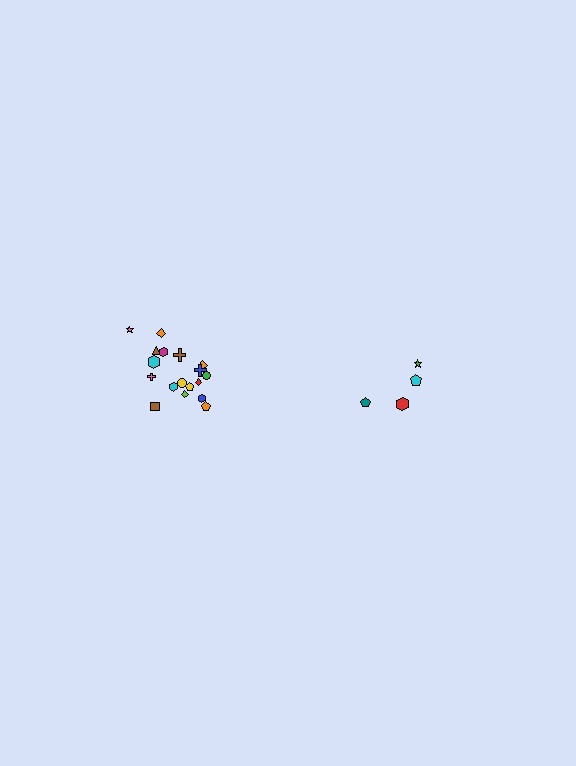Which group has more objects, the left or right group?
The left group.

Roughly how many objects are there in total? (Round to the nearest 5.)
Roughly 20 objects in total.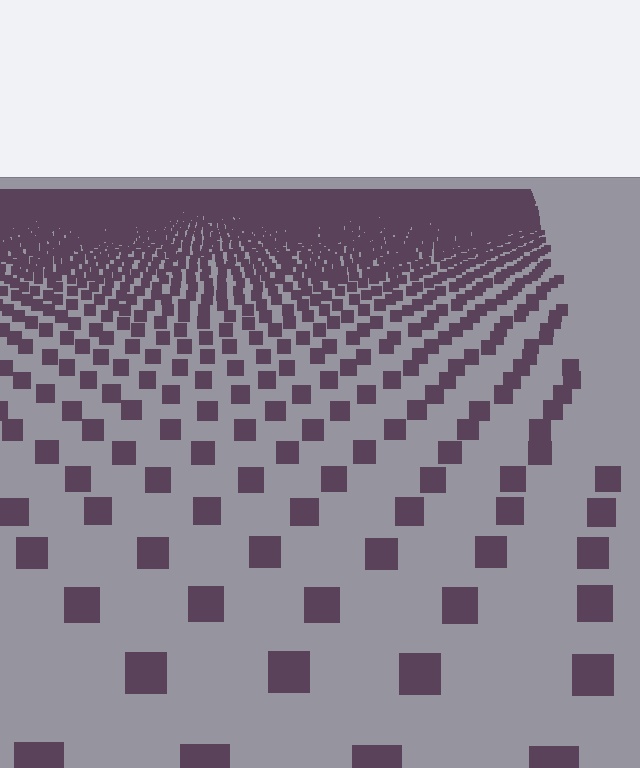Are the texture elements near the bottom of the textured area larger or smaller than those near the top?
Larger. Near the bottom, elements are closer to the viewer and appear at a bigger on-screen size.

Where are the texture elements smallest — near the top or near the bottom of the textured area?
Near the top.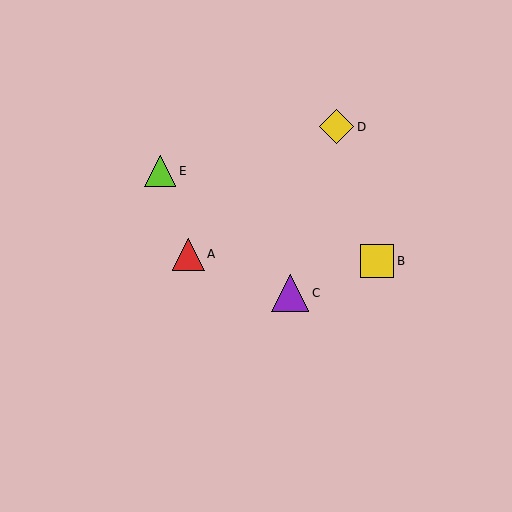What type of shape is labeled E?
Shape E is a lime triangle.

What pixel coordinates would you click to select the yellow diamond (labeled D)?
Click at (336, 127) to select the yellow diamond D.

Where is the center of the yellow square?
The center of the yellow square is at (377, 261).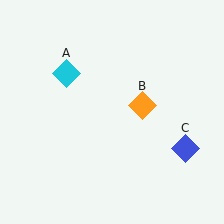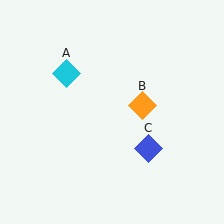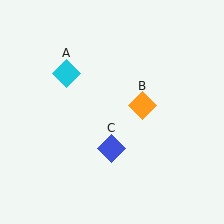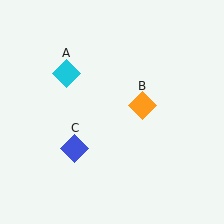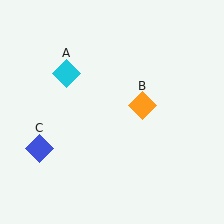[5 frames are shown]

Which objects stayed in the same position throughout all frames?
Cyan diamond (object A) and orange diamond (object B) remained stationary.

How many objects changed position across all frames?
1 object changed position: blue diamond (object C).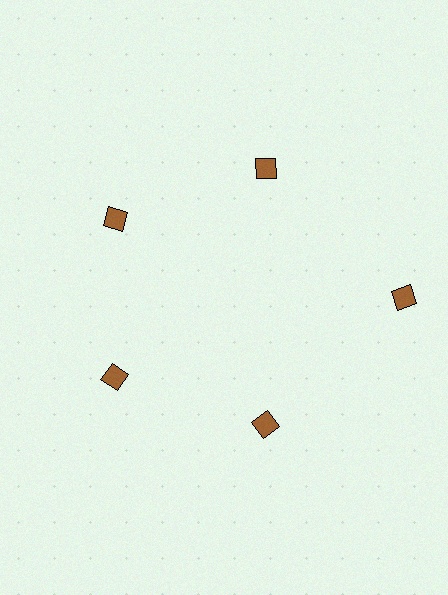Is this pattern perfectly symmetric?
No. The 5 brown diamonds are arranged in a ring, but one element near the 3 o'clock position is pushed outward from the center, breaking the 5-fold rotational symmetry.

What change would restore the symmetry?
The symmetry would be restored by moving it inward, back onto the ring so that all 5 diamonds sit at equal angles and equal distance from the center.